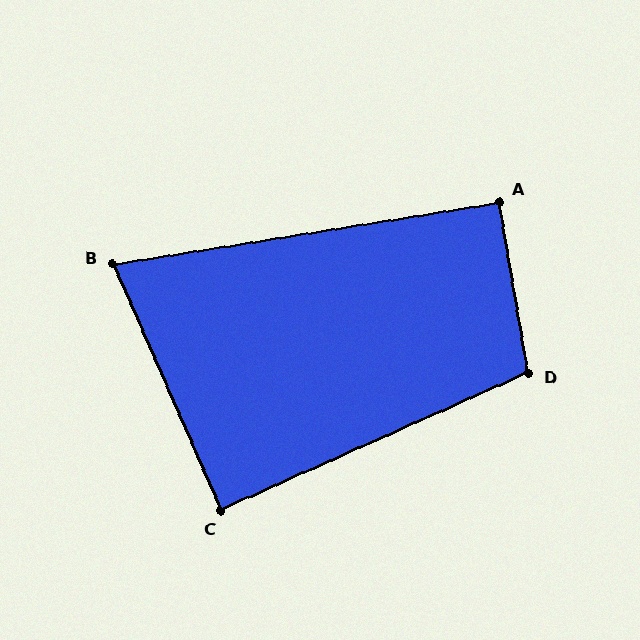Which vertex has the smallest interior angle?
B, at approximately 75 degrees.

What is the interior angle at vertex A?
Approximately 90 degrees (approximately right).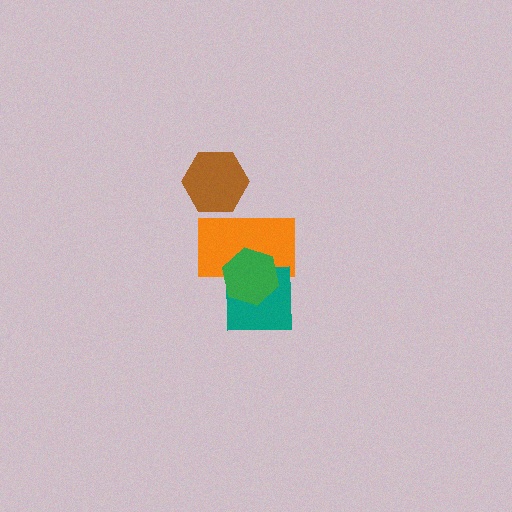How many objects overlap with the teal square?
2 objects overlap with the teal square.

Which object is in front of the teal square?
The green hexagon is in front of the teal square.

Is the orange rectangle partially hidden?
Yes, it is partially covered by another shape.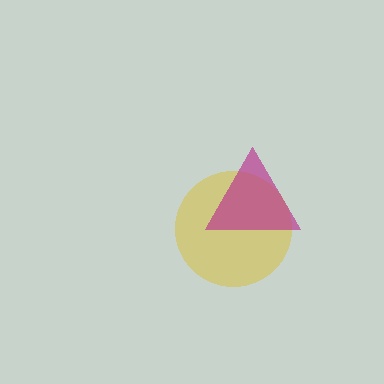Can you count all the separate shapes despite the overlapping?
Yes, there are 2 separate shapes.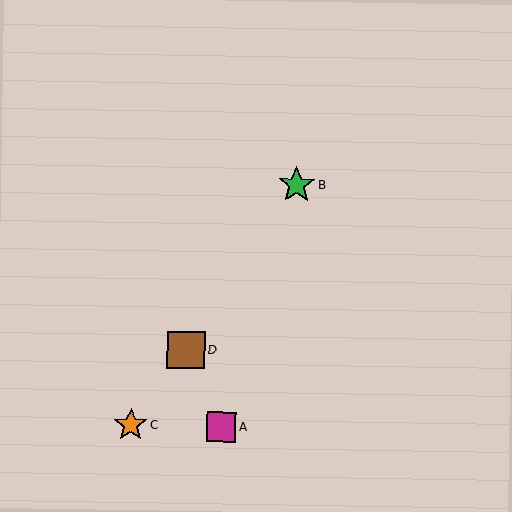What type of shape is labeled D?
Shape D is a brown square.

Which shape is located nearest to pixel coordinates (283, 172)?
The green star (labeled B) at (297, 185) is nearest to that location.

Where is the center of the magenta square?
The center of the magenta square is at (222, 427).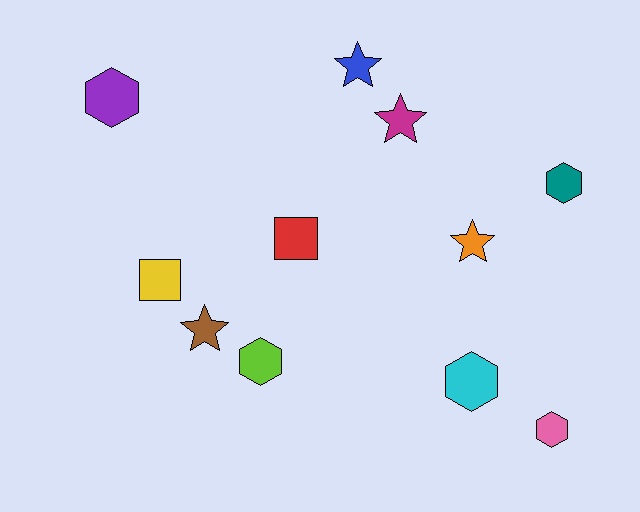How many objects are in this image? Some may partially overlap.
There are 11 objects.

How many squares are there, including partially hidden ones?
There are 2 squares.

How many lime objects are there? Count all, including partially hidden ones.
There is 1 lime object.